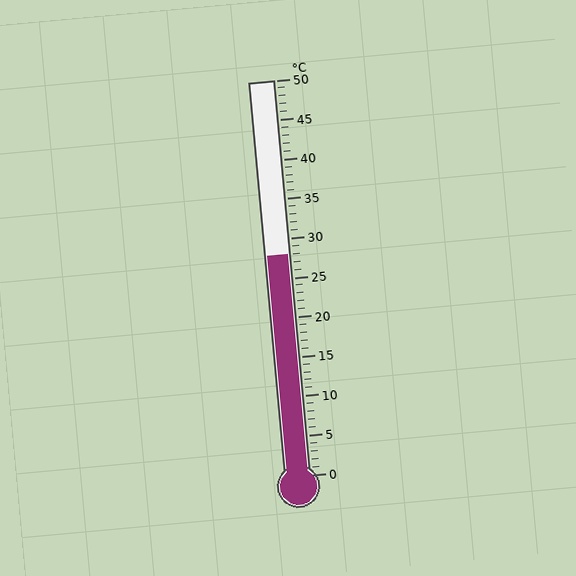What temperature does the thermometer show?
The thermometer shows approximately 28°C.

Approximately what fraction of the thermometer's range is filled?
The thermometer is filled to approximately 55% of its range.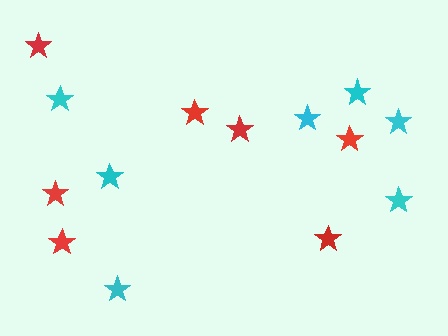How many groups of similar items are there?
There are 2 groups: one group of red stars (7) and one group of cyan stars (7).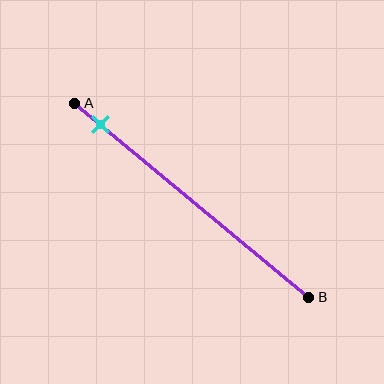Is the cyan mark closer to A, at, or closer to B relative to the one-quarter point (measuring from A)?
The cyan mark is closer to point A than the one-quarter point of segment AB.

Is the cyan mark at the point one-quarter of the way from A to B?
No, the mark is at about 10% from A, not at the 25% one-quarter point.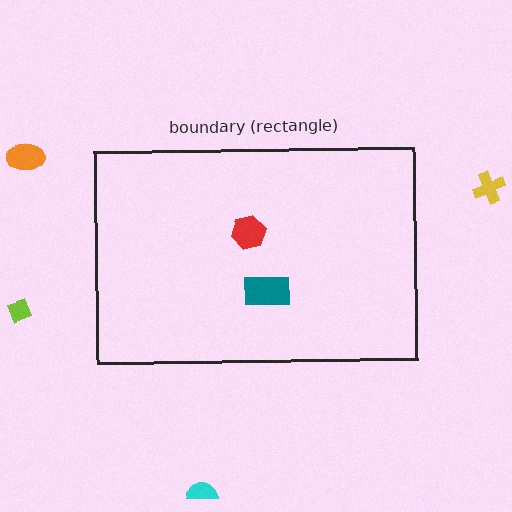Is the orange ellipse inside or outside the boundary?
Outside.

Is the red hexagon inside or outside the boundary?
Inside.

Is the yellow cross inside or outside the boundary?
Outside.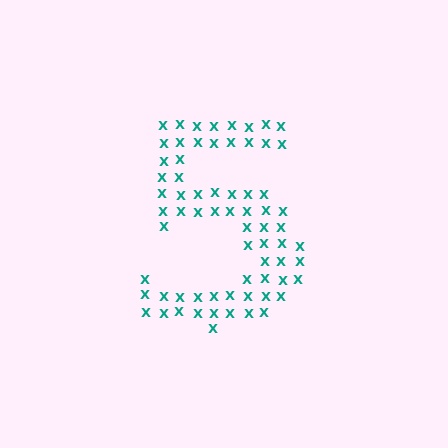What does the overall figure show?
The overall figure shows the digit 5.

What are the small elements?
The small elements are letter X's.